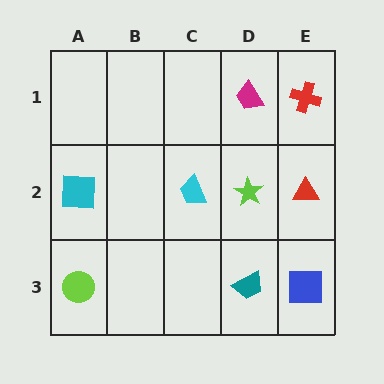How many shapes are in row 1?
2 shapes.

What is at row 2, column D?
A lime star.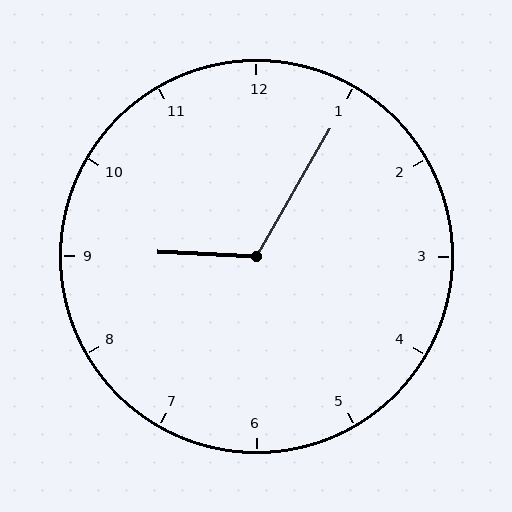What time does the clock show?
9:05.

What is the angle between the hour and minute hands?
Approximately 118 degrees.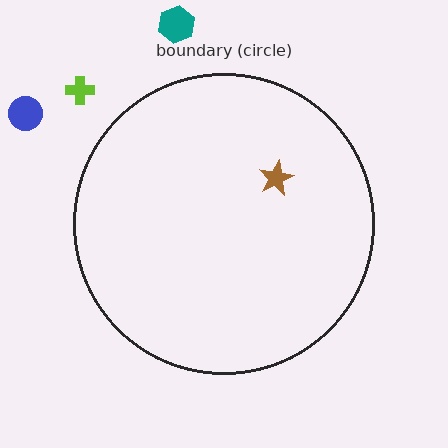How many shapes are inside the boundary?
1 inside, 3 outside.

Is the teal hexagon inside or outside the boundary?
Outside.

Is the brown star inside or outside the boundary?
Inside.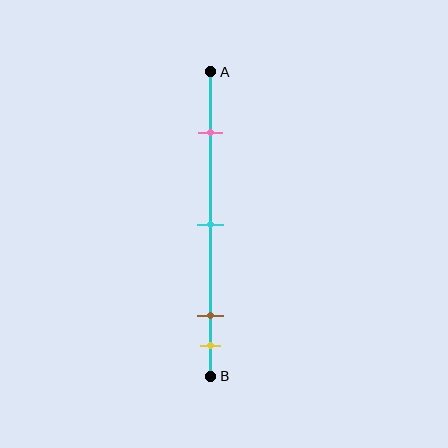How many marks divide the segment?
There are 4 marks dividing the segment.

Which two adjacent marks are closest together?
The brown and yellow marks are the closest adjacent pair.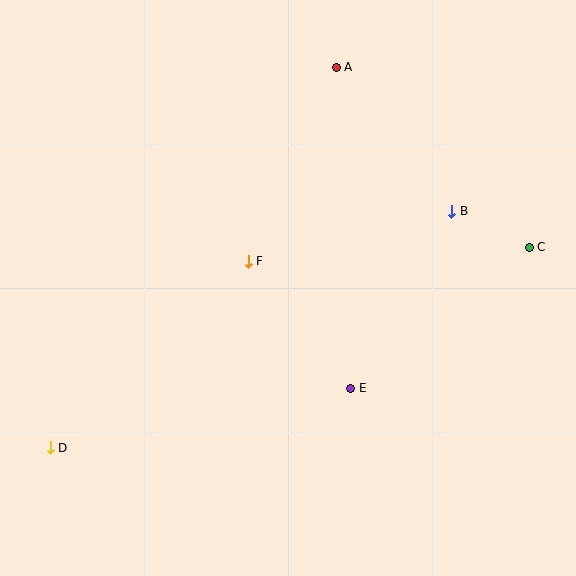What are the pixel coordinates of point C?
Point C is at (529, 247).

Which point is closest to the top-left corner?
Point A is closest to the top-left corner.